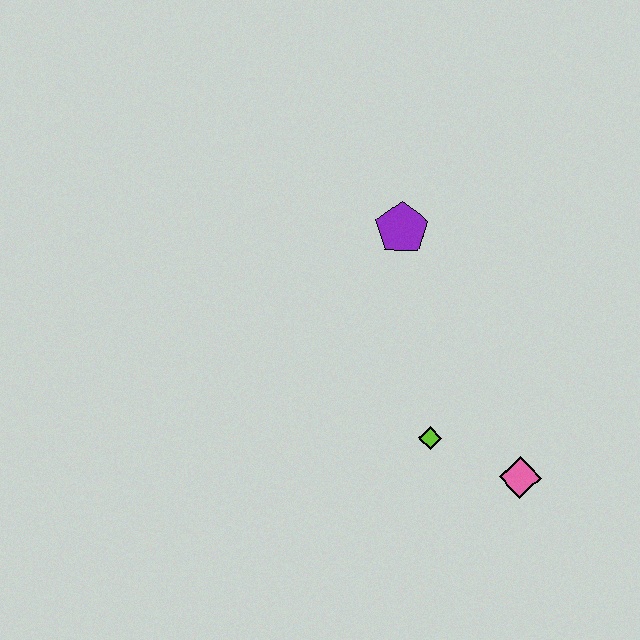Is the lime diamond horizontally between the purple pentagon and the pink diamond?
Yes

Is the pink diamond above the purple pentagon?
No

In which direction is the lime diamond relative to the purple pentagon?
The lime diamond is below the purple pentagon.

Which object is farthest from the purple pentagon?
The pink diamond is farthest from the purple pentagon.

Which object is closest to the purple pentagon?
The lime diamond is closest to the purple pentagon.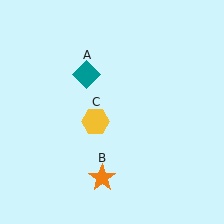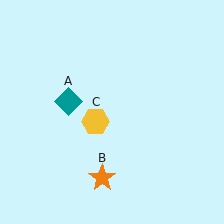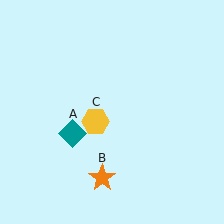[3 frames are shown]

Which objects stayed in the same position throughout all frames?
Orange star (object B) and yellow hexagon (object C) remained stationary.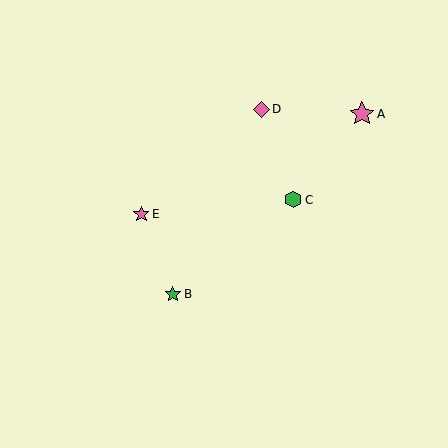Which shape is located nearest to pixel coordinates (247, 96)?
The pink diamond (labeled D) at (261, 110) is nearest to that location.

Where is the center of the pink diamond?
The center of the pink diamond is at (261, 110).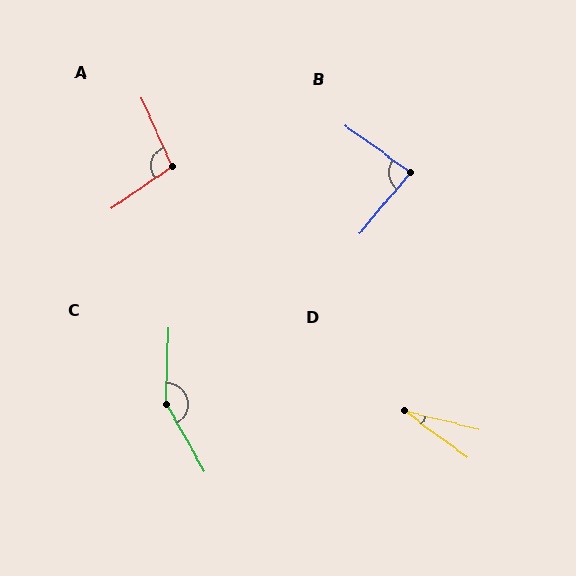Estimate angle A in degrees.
Approximately 101 degrees.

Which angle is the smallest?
D, at approximately 22 degrees.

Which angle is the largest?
C, at approximately 148 degrees.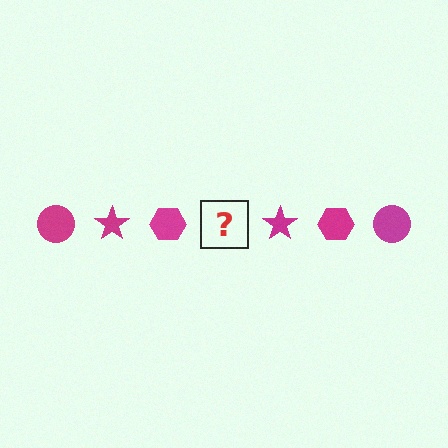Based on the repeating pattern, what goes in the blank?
The blank should be a magenta circle.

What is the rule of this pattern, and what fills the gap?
The rule is that the pattern cycles through circle, star, hexagon shapes in magenta. The gap should be filled with a magenta circle.